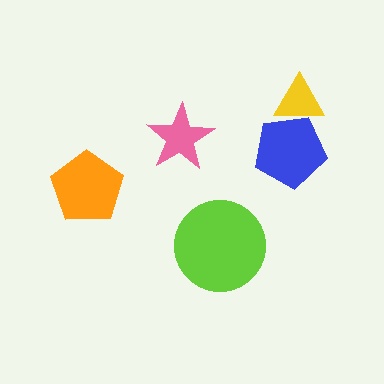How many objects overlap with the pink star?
0 objects overlap with the pink star.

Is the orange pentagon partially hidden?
No, no other shape covers it.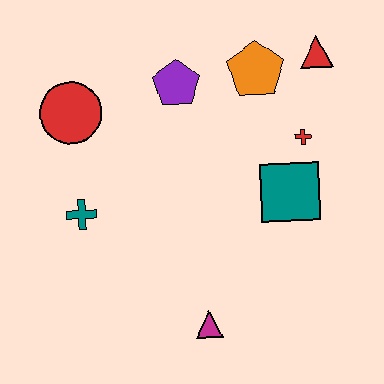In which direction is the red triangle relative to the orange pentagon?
The red triangle is to the right of the orange pentagon.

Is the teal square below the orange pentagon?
Yes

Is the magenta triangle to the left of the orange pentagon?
Yes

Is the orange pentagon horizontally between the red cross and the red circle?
Yes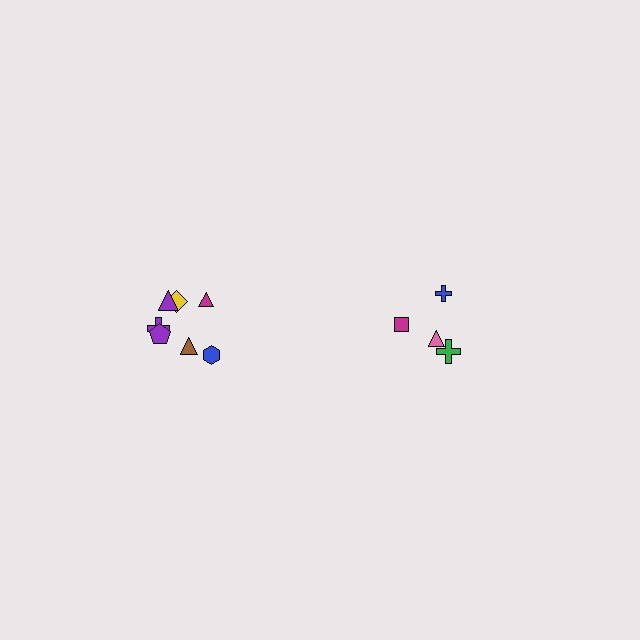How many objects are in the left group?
There are 7 objects.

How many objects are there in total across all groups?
There are 11 objects.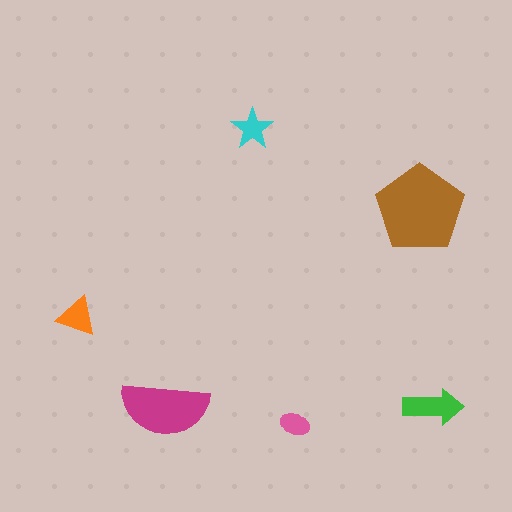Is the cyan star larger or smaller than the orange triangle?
Smaller.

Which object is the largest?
The brown pentagon.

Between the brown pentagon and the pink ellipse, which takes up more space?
The brown pentagon.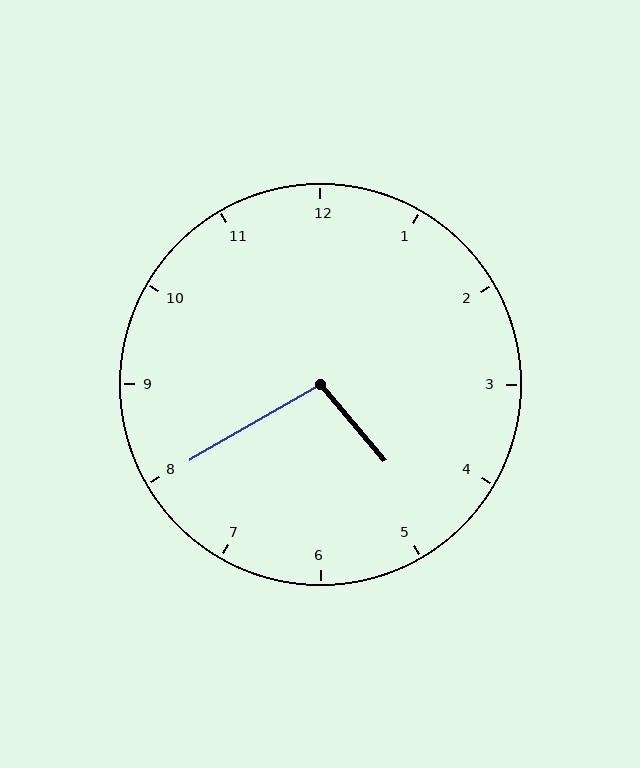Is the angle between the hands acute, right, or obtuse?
It is obtuse.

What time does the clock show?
4:40.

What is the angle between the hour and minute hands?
Approximately 100 degrees.